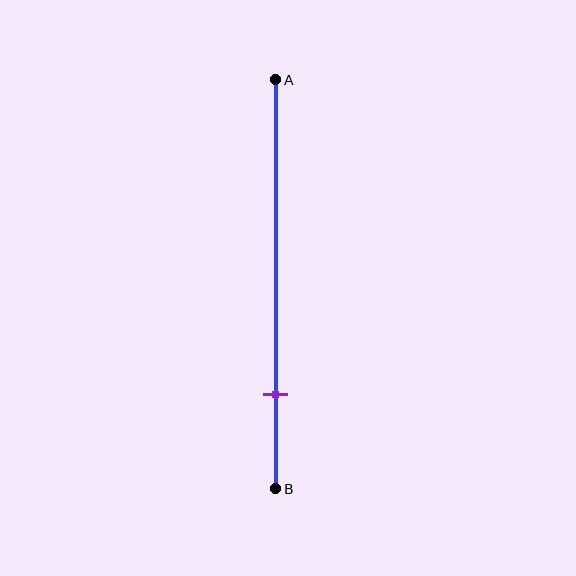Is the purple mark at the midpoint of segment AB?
No, the mark is at about 75% from A, not at the 50% midpoint.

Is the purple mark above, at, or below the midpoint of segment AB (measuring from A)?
The purple mark is below the midpoint of segment AB.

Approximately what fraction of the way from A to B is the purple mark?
The purple mark is approximately 75% of the way from A to B.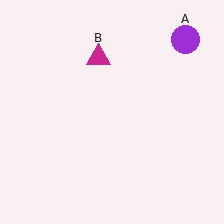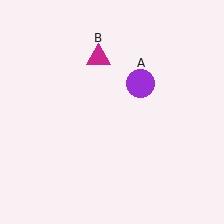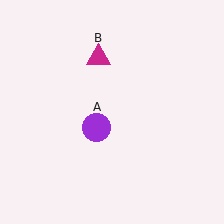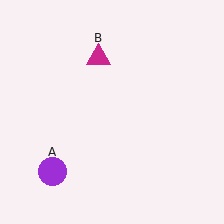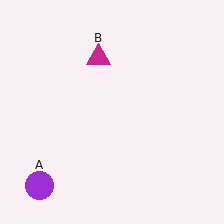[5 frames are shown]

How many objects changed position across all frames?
1 object changed position: purple circle (object A).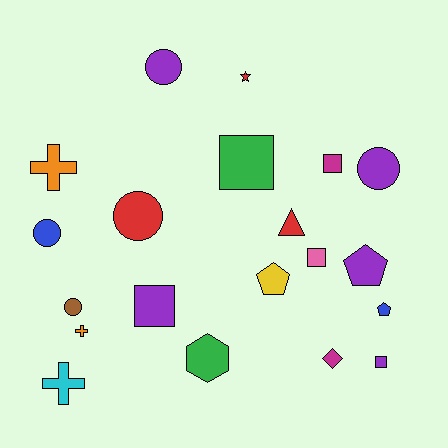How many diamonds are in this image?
There is 1 diamond.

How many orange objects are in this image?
There are 2 orange objects.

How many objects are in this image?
There are 20 objects.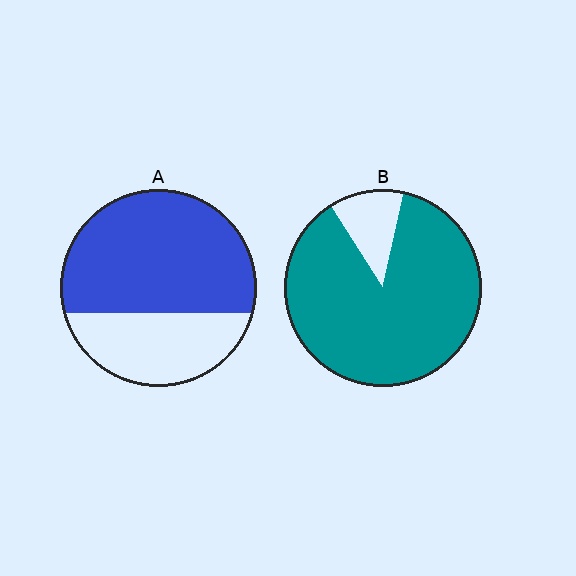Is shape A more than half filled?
Yes.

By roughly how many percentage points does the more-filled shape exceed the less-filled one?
By roughly 20 percentage points (B over A).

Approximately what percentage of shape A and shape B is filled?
A is approximately 65% and B is approximately 90%.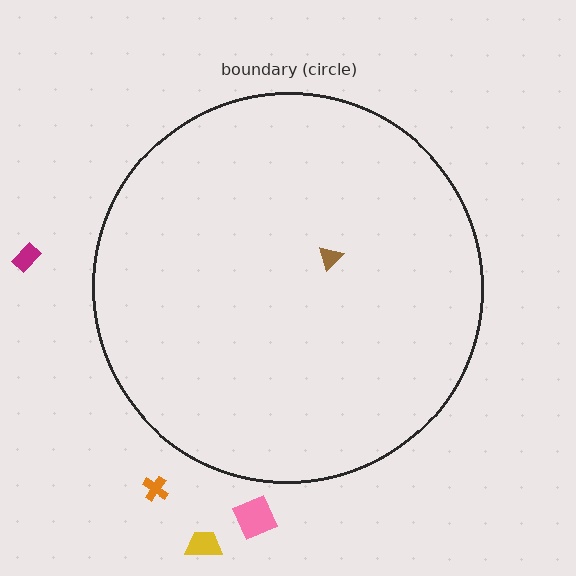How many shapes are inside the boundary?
1 inside, 4 outside.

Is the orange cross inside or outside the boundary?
Outside.